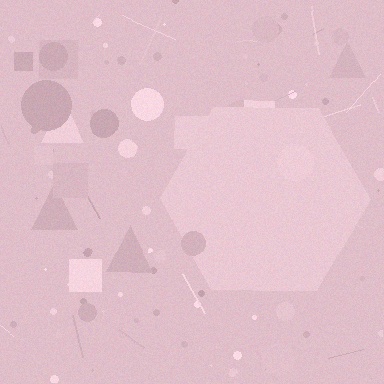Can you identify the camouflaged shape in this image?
The camouflaged shape is a hexagon.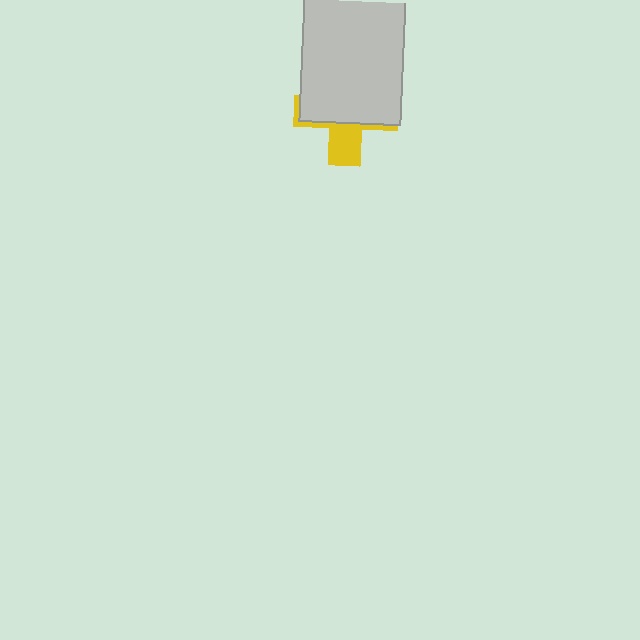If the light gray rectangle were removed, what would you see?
You would see the complete yellow cross.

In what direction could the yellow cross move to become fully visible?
The yellow cross could move down. That would shift it out from behind the light gray rectangle entirely.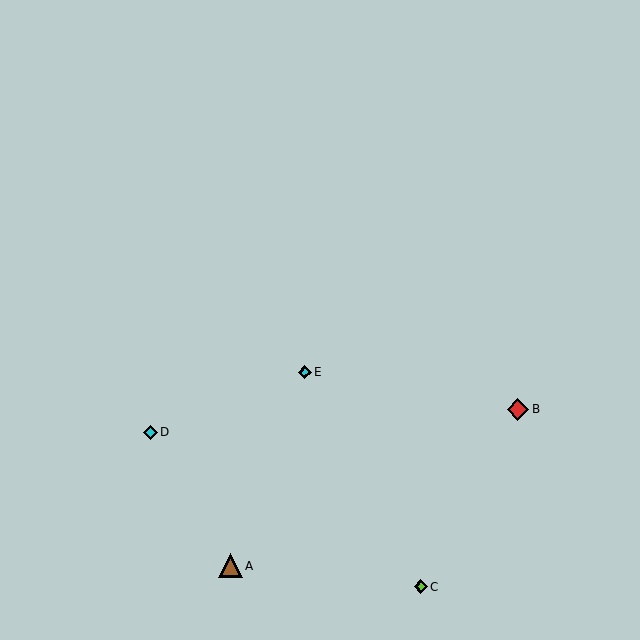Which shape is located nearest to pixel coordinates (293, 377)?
The cyan diamond (labeled E) at (305, 372) is nearest to that location.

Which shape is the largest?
The brown triangle (labeled A) is the largest.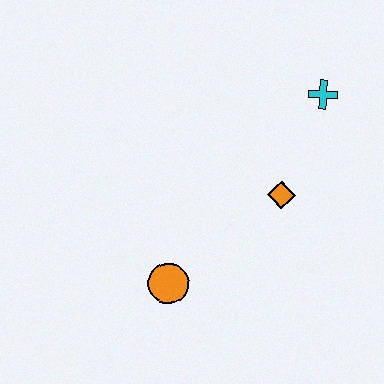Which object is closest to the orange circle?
The orange diamond is closest to the orange circle.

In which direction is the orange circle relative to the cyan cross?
The orange circle is below the cyan cross.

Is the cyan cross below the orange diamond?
No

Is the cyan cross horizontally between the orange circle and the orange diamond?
No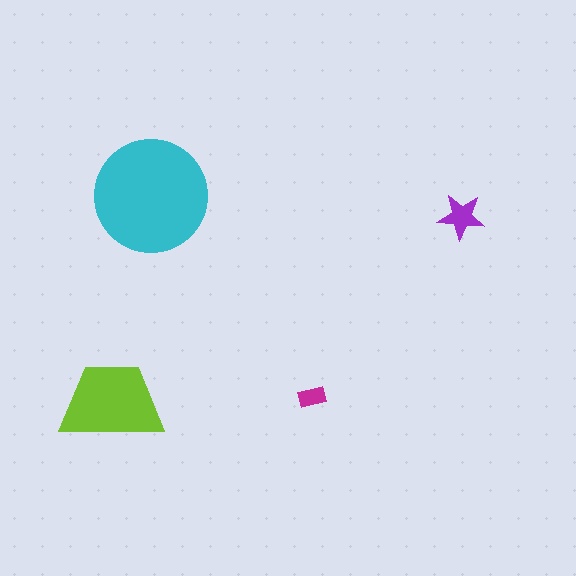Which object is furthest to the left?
The lime trapezoid is leftmost.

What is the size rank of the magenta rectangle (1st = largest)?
4th.